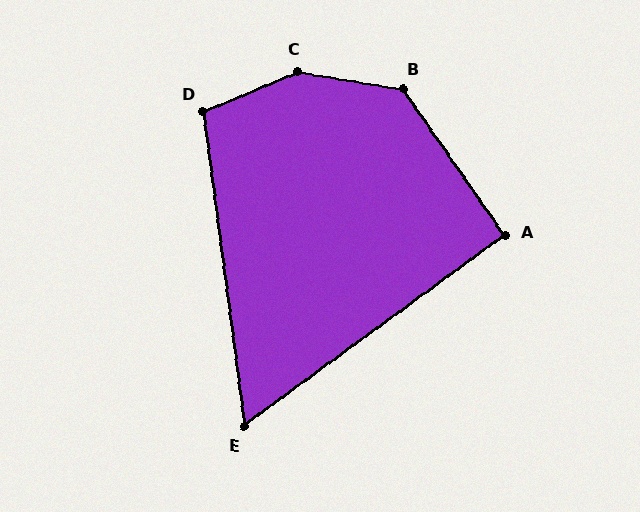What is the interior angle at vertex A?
Approximately 91 degrees (approximately right).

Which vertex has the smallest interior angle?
E, at approximately 61 degrees.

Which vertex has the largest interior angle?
C, at approximately 147 degrees.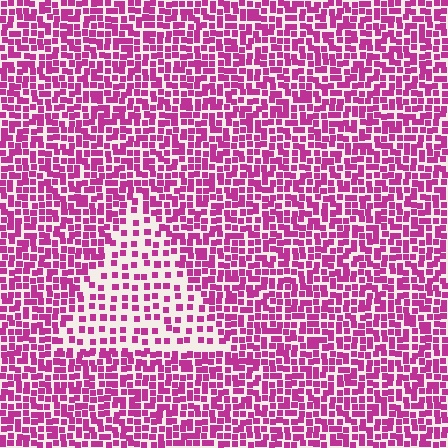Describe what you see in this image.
The image contains small magenta elements arranged at two different densities. A triangle-shaped region is visible where the elements are less densely packed than the surrounding area.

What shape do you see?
I see a triangle.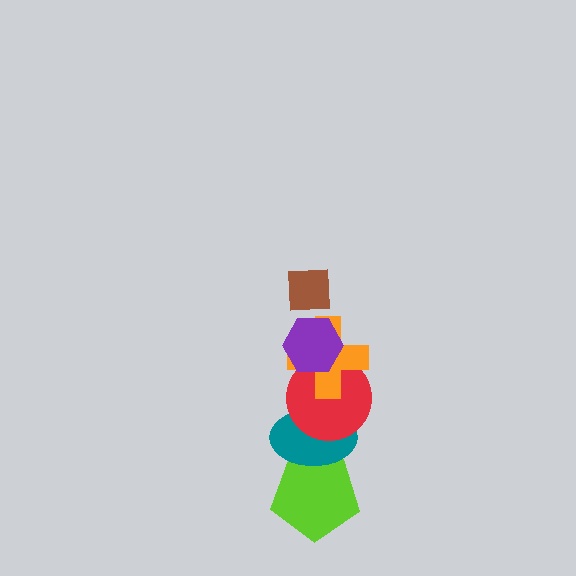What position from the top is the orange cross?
The orange cross is 3rd from the top.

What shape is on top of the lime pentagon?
The teal ellipse is on top of the lime pentagon.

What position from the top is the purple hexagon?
The purple hexagon is 2nd from the top.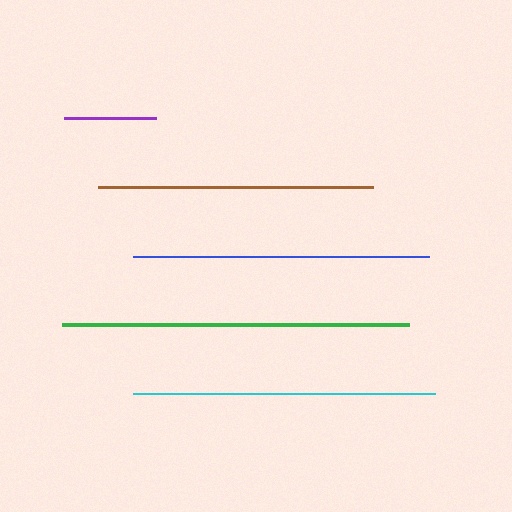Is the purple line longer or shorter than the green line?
The green line is longer than the purple line.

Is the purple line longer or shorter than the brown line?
The brown line is longer than the purple line.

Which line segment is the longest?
The green line is the longest at approximately 348 pixels.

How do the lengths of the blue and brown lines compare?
The blue and brown lines are approximately the same length.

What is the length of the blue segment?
The blue segment is approximately 296 pixels long.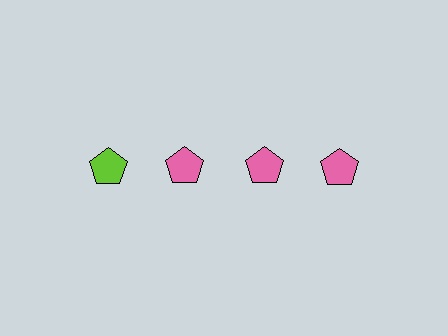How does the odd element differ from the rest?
It has a different color: lime instead of pink.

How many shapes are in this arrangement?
There are 4 shapes arranged in a grid pattern.